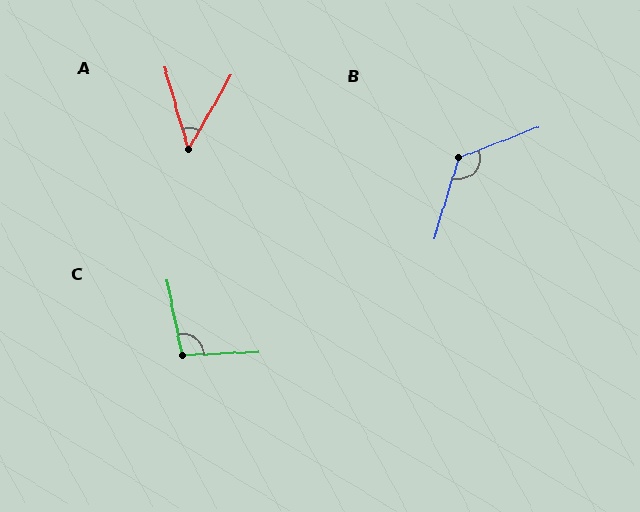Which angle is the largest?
B, at approximately 128 degrees.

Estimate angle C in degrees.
Approximately 99 degrees.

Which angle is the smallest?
A, at approximately 46 degrees.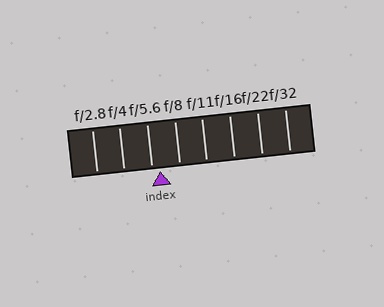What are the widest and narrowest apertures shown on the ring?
The widest aperture shown is f/2.8 and the narrowest is f/32.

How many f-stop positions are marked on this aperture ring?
There are 8 f-stop positions marked.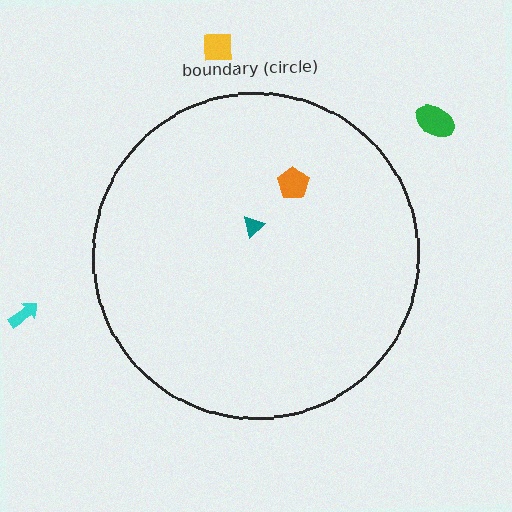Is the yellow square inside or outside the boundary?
Outside.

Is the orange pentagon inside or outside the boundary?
Inside.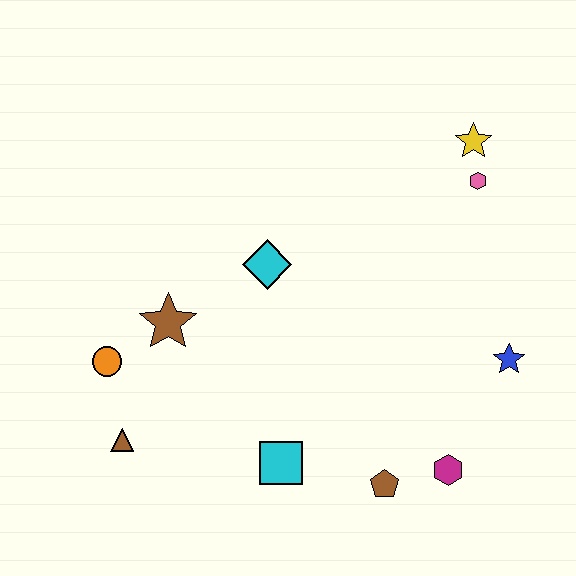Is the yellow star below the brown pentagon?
No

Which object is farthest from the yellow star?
The brown triangle is farthest from the yellow star.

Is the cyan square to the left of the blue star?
Yes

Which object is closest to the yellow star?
The pink hexagon is closest to the yellow star.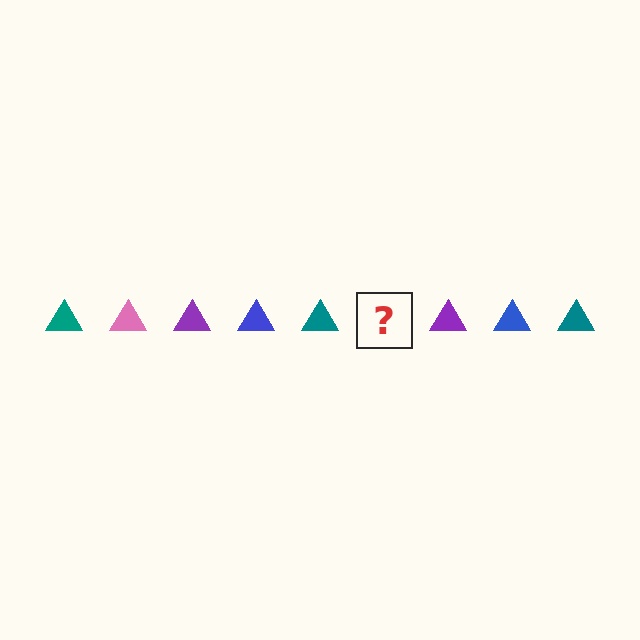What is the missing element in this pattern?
The missing element is a pink triangle.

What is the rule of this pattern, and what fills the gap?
The rule is that the pattern cycles through teal, pink, purple, blue triangles. The gap should be filled with a pink triangle.